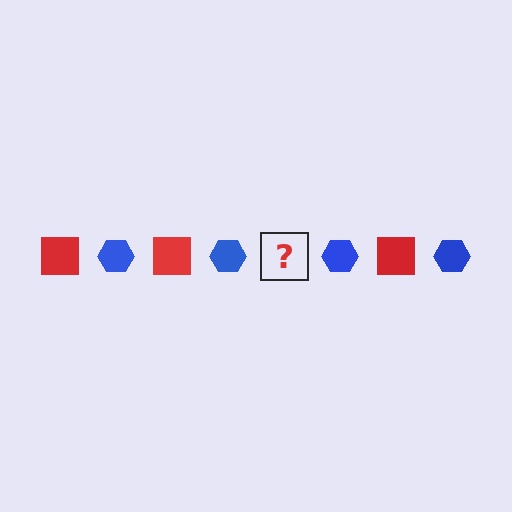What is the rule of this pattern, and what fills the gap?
The rule is that the pattern alternates between red square and blue hexagon. The gap should be filled with a red square.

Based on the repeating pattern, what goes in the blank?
The blank should be a red square.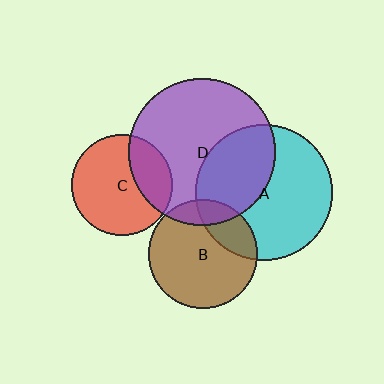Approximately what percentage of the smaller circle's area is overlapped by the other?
Approximately 25%.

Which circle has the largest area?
Circle D (purple).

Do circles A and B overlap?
Yes.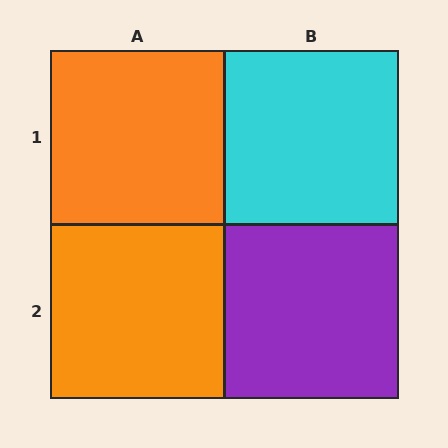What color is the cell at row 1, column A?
Orange.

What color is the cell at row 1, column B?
Cyan.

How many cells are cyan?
1 cell is cyan.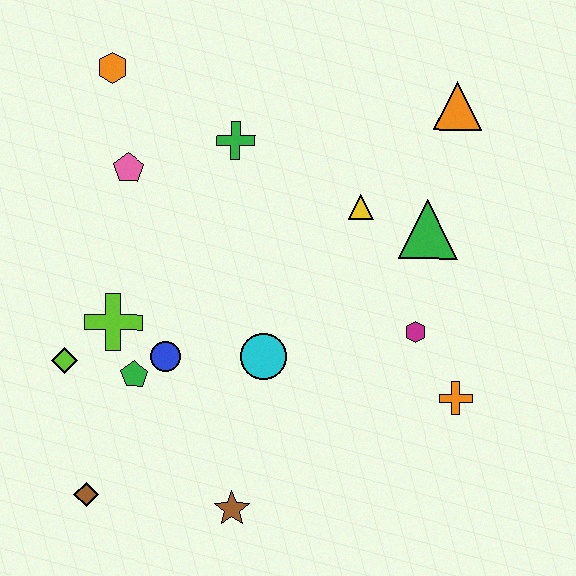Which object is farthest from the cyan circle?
The orange hexagon is farthest from the cyan circle.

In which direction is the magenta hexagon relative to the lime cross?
The magenta hexagon is to the right of the lime cross.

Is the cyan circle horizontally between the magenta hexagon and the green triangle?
No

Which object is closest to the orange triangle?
The green triangle is closest to the orange triangle.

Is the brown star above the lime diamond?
No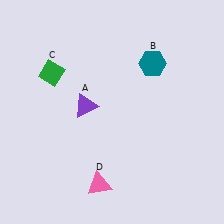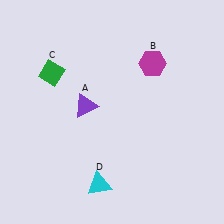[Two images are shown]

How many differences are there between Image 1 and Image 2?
There are 2 differences between the two images.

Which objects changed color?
B changed from teal to magenta. D changed from pink to cyan.